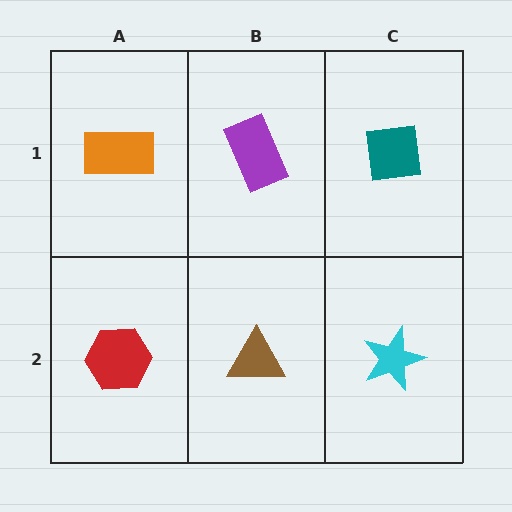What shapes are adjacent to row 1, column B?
A brown triangle (row 2, column B), an orange rectangle (row 1, column A), a teal square (row 1, column C).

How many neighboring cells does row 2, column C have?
2.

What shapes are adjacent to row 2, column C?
A teal square (row 1, column C), a brown triangle (row 2, column B).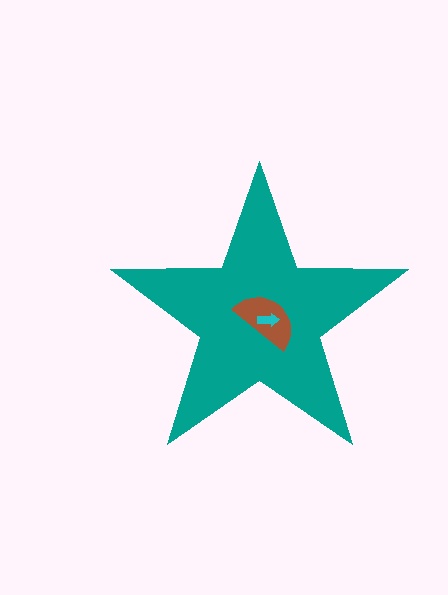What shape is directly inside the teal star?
The brown semicircle.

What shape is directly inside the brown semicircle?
The cyan arrow.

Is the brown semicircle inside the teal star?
Yes.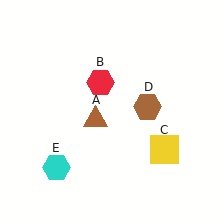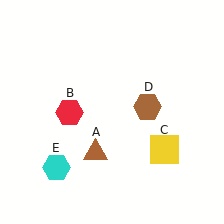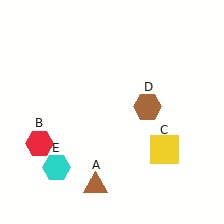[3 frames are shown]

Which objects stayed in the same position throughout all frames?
Yellow square (object C) and brown hexagon (object D) and cyan hexagon (object E) remained stationary.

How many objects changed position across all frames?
2 objects changed position: brown triangle (object A), red hexagon (object B).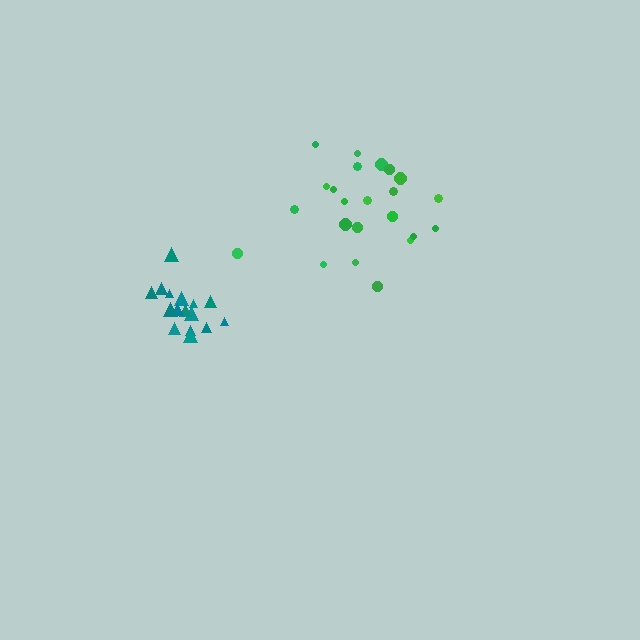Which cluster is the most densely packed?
Teal.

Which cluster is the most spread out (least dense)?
Green.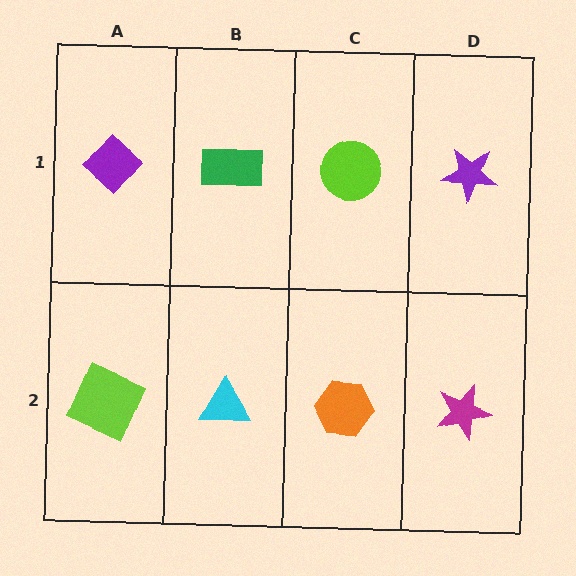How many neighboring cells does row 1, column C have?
3.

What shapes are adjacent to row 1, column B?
A cyan triangle (row 2, column B), a purple diamond (row 1, column A), a lime circle (row 1, column C).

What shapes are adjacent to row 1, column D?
A magenta star (row 2, column D), a lime circle (row 1, column C).